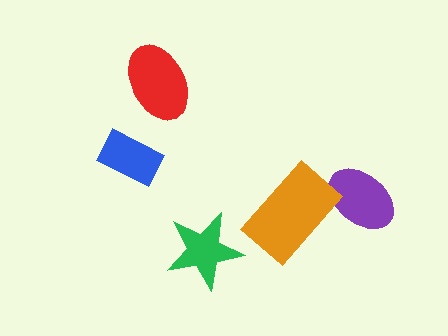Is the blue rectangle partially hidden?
No, no other shape covers it.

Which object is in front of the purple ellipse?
The orange rectangle is in front of the purple ellipse.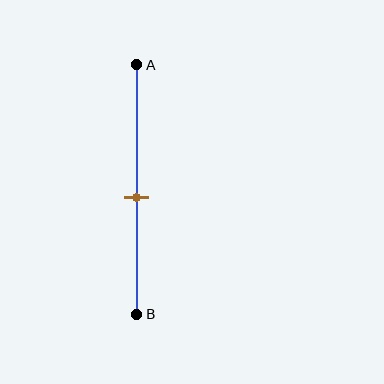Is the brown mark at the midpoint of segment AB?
No, the mark is at about 55% from A, not at the 50% midpoint.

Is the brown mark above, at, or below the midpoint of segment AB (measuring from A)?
The brown mark is below the midpoint of segment AB.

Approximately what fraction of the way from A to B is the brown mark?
The brown mark is approximately 55% of the way from A to B.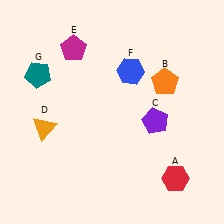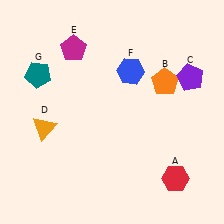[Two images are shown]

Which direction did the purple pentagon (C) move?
The purple pentagon (C) moved up.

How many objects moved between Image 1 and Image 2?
1 object moved between the two images.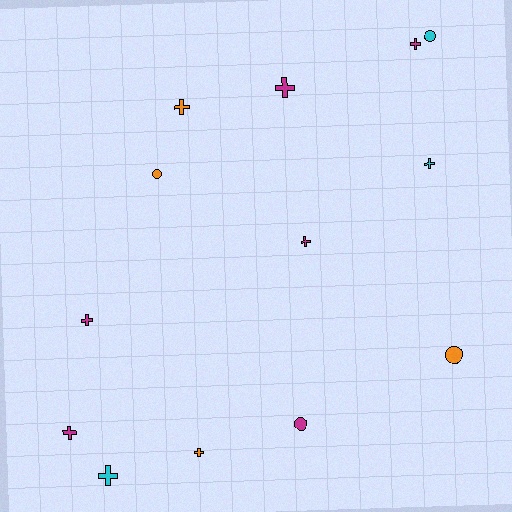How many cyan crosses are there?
There are 2 cyan crosses.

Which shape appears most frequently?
Cross, with 9 objects.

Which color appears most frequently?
Magenta, with 6 objects.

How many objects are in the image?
There are 13 objects.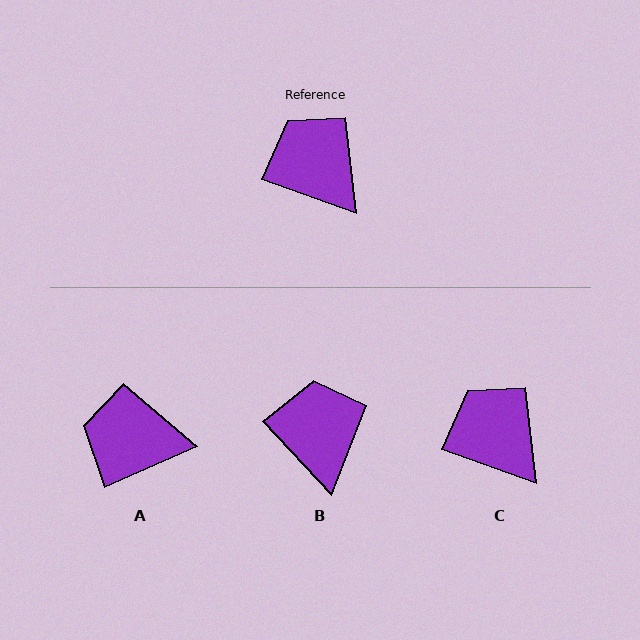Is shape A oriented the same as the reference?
No, it is off by about 44 degrees.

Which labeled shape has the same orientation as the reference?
C.